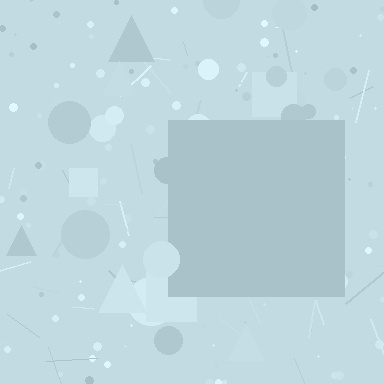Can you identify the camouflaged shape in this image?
The camouflaged shape is a square.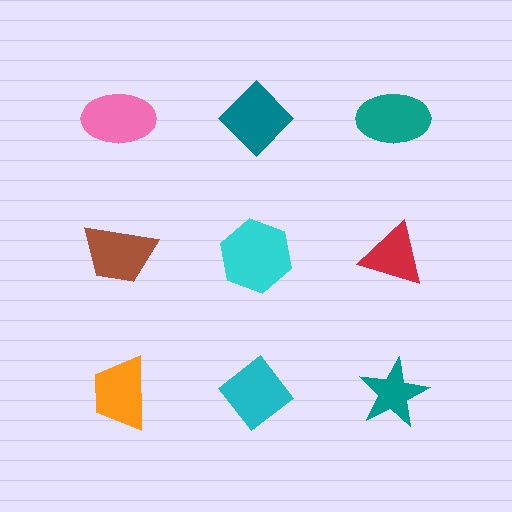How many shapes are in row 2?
3 shapes.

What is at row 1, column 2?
A teal diamond.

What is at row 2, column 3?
A red triangle.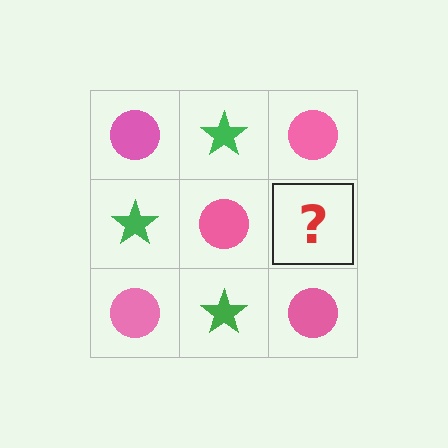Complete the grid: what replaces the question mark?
The question mark should be replaced with a green star.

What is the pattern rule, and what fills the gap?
The rule is that it alternates pink circle and green star in a checkerboard pattern. The gap should be filled with a green star.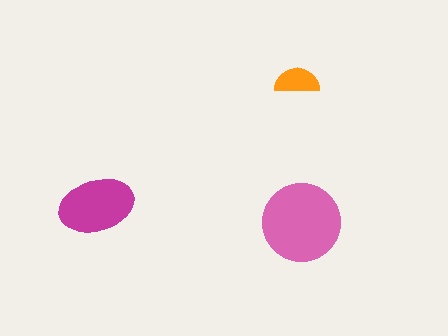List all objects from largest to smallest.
The pink circle, the magenta ellipse, the orange semicircle.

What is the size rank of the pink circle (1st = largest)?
1st.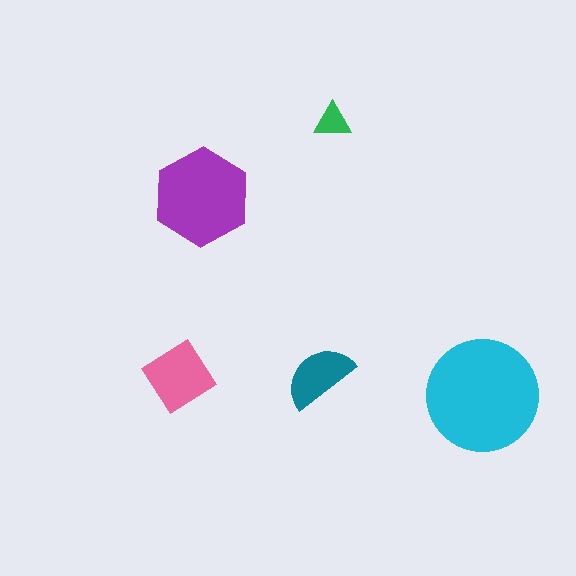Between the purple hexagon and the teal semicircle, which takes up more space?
The purple hexagon.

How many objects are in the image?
There are 5 objects in the image.